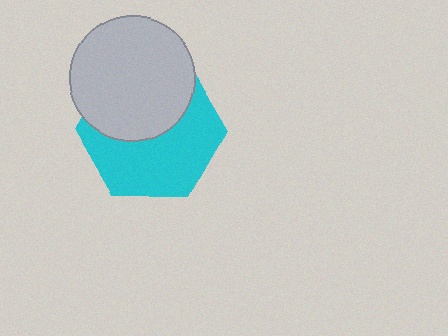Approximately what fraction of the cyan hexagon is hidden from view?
Roughly 45% of the cyan hexagon is hidden behind the light gray circle.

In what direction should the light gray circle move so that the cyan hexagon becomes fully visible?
The light gray circle should move up. That is the shortest direction to clear the overlap and leave the cyan hexagon fully visible.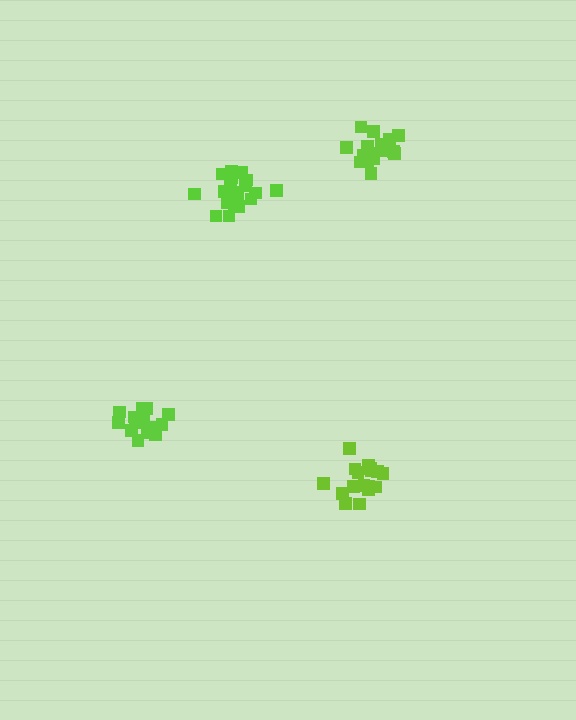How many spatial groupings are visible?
There are 4 spatial groupings.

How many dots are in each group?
Group 1: 17 dots, Group 2: 17 dots, Group 3: 19 dots, Group 4: 15 dots (68 total).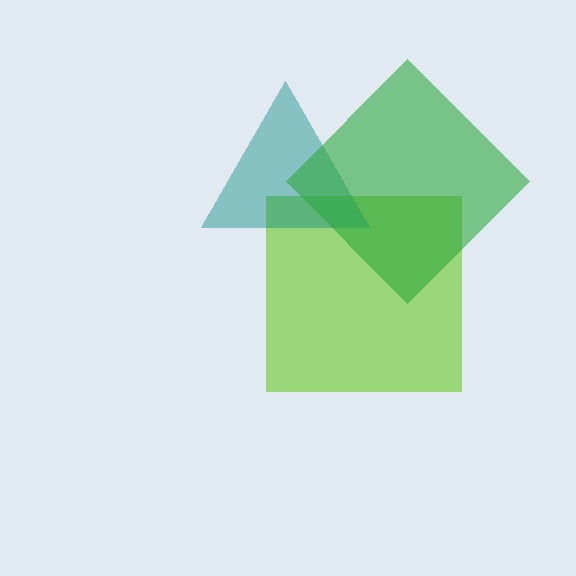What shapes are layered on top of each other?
The layered shapes are: a lime square, a teal triangle, a green diamond.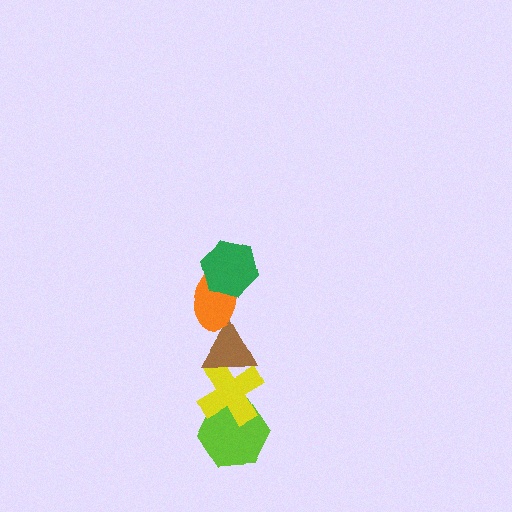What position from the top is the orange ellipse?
The orange ellipse is 2nd from the top.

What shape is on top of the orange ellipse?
The green hexagon is on top of the orange ellipse.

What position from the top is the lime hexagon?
The lime hexagon is 5th from the top.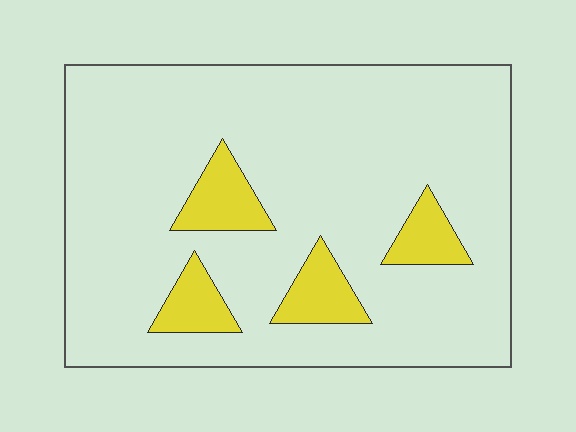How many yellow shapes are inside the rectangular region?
4.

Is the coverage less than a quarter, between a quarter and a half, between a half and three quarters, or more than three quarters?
Less than a quarter.